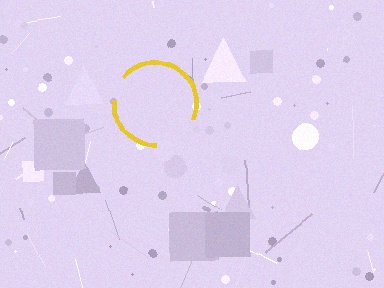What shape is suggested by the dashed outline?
The dashed outline suggests a circle.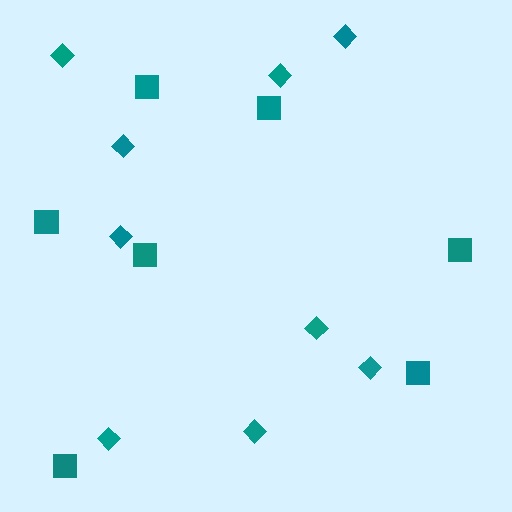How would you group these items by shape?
There are 2 groups: one group of diamonds (9) and one group of squares (7).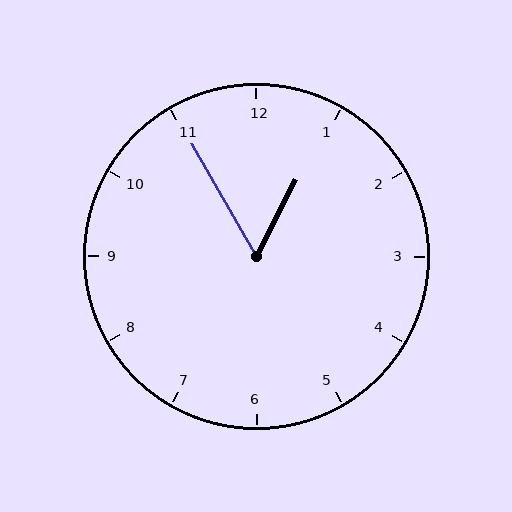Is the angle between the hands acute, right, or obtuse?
It is acute.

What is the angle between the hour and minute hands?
Approximately 58 degrees.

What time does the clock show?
12:55.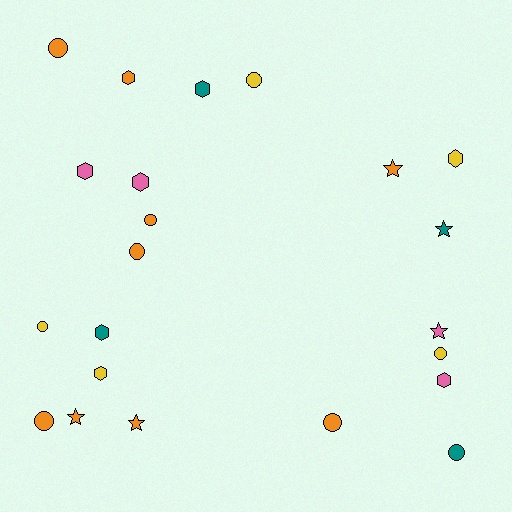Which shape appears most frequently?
Circle, with 9 objects.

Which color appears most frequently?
Orange, with 9 objects.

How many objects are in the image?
There are 22 objects.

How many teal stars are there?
There is 1 teal star.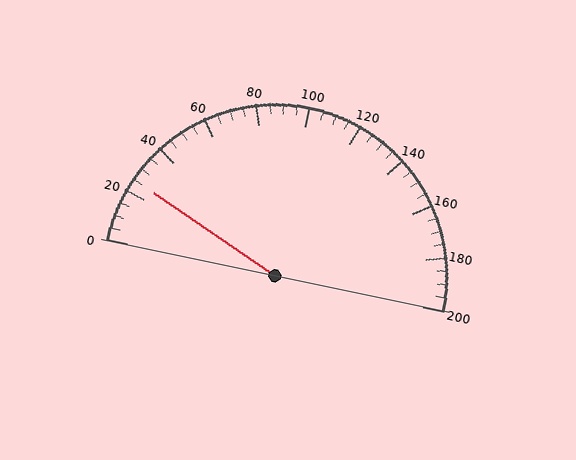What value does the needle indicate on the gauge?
The needle indicates approximately 25.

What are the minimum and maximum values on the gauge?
The gauge ranges from 0 to 200.